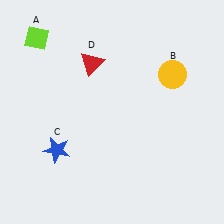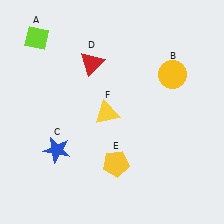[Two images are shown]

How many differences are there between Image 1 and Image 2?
There are 2 differences between the two images.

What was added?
A yellow pentagon (E), a yellow triangle (F) were added in Image 2.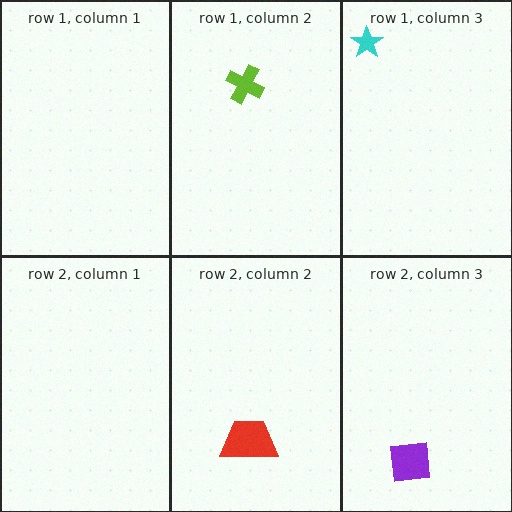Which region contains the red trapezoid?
The row 2, column 2 region.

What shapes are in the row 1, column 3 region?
The cyan star.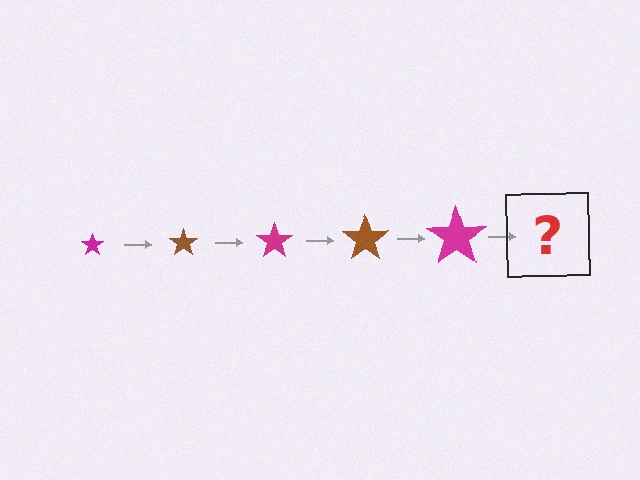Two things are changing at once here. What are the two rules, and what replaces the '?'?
The two rules are that the star grows larger each step and the color cycles through magenta and brown. The '?' should be a brown star, larger than the previous one.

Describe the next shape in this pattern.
It should be a brown star, larger than the previous one.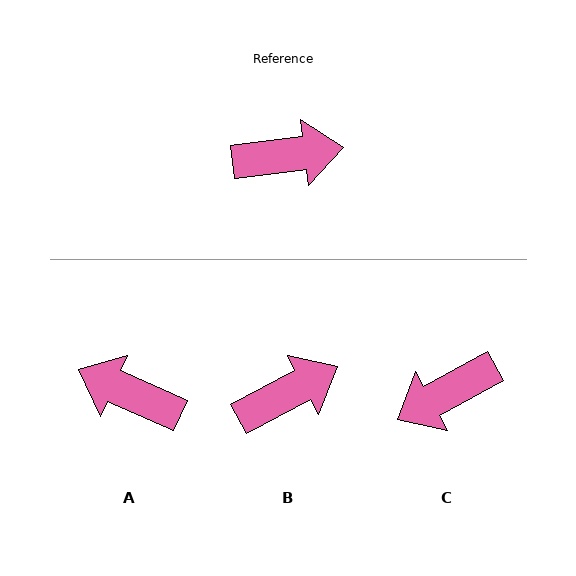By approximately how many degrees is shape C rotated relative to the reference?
Approximately 159 degrees clockwise.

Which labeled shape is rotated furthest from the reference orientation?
C, about 159 degrees away.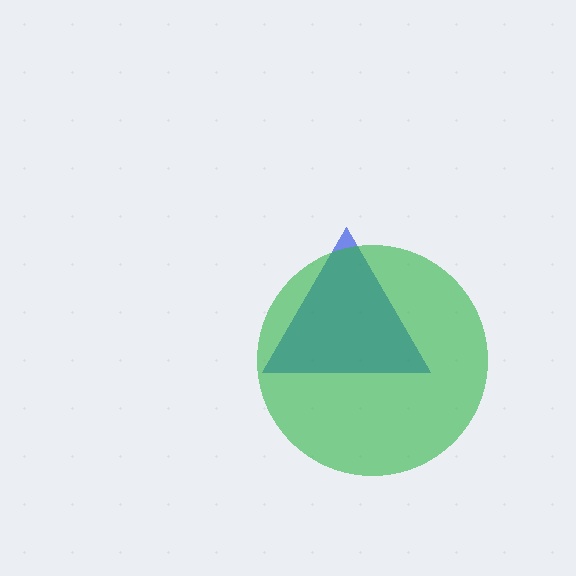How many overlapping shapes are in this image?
There are 2 overlapping shapes in the image.